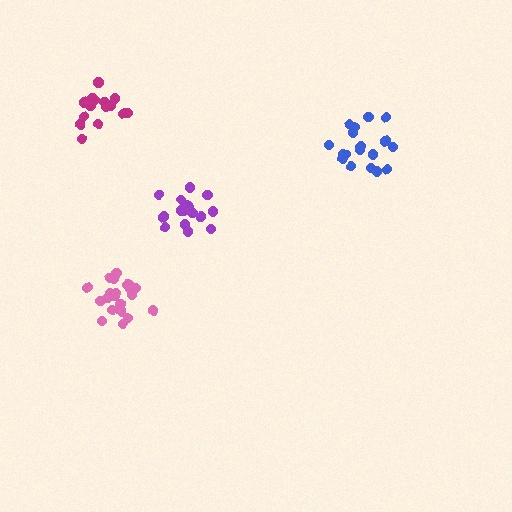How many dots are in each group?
Group 1: 21 dots, Group 2: 19 dots, Group 3: 16 dots, Group 4: 15 dots (71 total).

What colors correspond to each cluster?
The clusters are colored: pink, blue, purple, magenta.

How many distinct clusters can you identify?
There are 4 distinct clusters.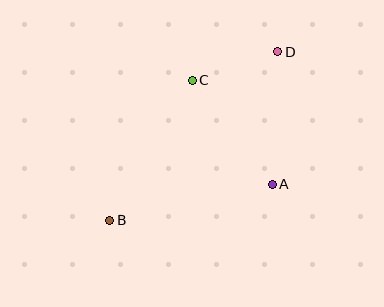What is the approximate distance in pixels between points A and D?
The distance between A and D is approximately 133 pixels.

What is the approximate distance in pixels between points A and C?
The distance between A and C is approximately 131 pixels.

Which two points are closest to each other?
Points C and D are closest to each other.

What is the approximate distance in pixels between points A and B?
The distance between A and B is approximately 166 pixels.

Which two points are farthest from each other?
Points B and D are farthest from each other.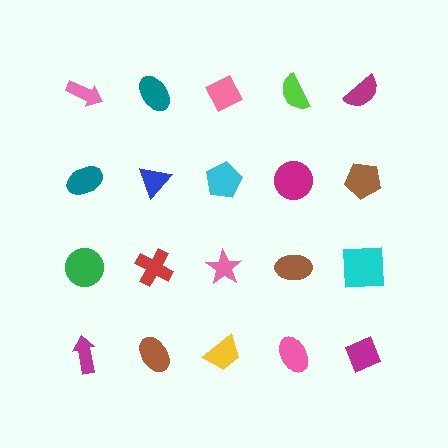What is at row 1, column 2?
A teal ellipse.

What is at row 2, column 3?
A cyan pentagon.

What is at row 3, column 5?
A cyan square.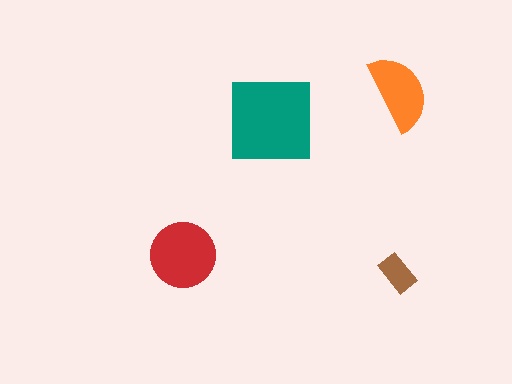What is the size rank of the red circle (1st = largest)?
2nd.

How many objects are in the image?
There are 4 objects in the image.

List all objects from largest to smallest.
The teal square, the red circle, the orange semicircle, the brown rectangle.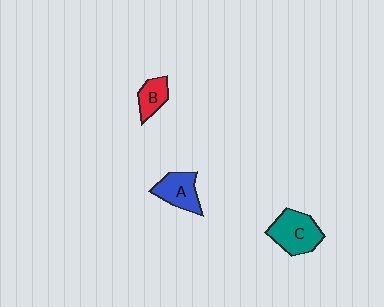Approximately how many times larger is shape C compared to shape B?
Approximately 1.8 times.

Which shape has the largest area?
Shape C (teal).